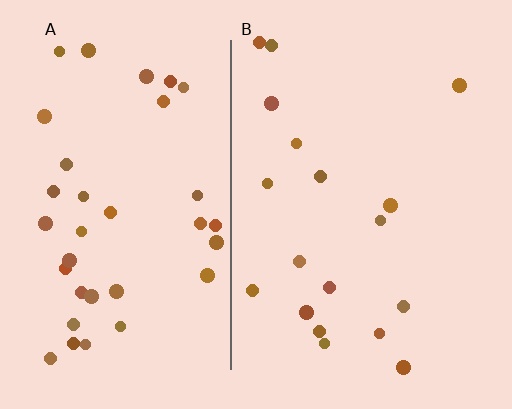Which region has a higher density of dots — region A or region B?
A (the left).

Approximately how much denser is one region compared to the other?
Approximately 2.0× — region A over region B.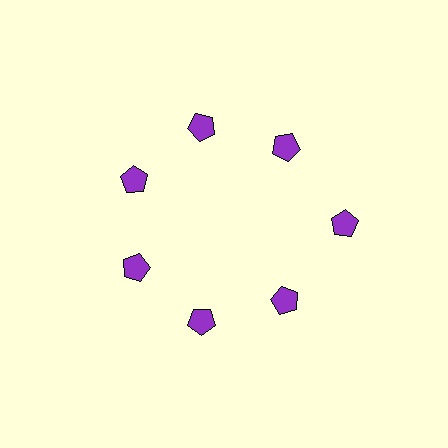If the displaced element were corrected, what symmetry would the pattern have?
It would have 7-fold rotational symmetry — the pattern would map onto itself every 51 degrees.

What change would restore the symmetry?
The symmetry would be restored by moving it inward, back onto the ring so that all 7 pentagons sit at equal angles and equal distance from the center.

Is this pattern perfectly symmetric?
No. The 7 purple pentagons are arranged in a ring, but one element near the 3 o'clock position is pushed outward from the center, breaking the 7-fold rotational symmetry.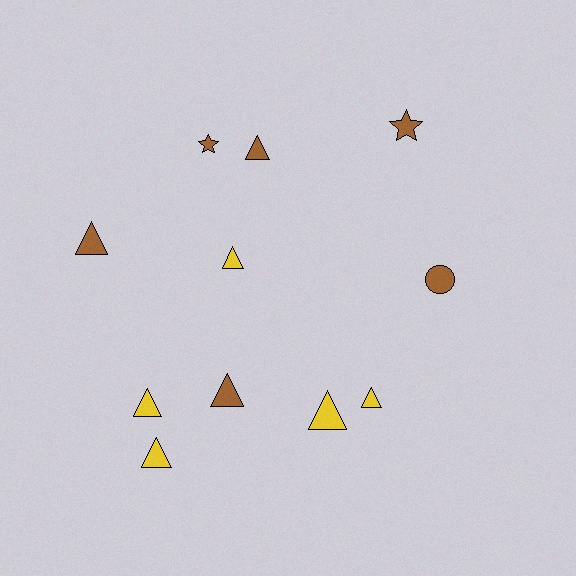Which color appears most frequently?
Brown, with 6 objects.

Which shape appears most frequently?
Triangle, with 8 objects.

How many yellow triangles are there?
There are 5 yellow triangles.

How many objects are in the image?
There are 11 objects.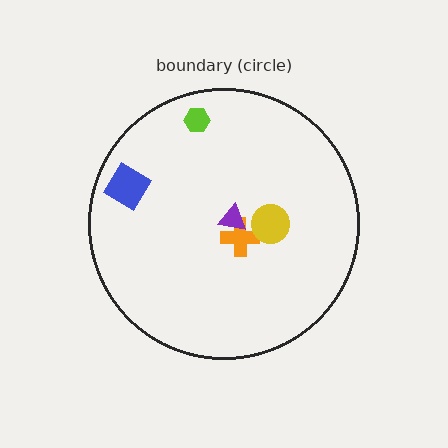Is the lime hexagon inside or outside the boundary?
Inside.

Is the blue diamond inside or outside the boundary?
Inside.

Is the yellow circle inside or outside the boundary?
Inside.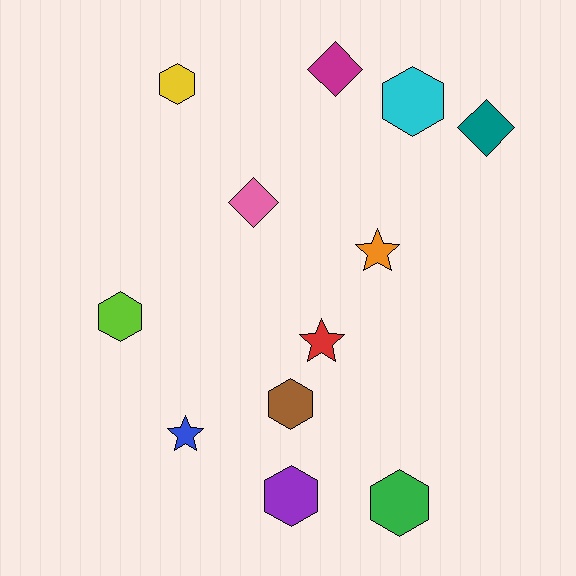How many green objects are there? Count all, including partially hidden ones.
There is 1 green object.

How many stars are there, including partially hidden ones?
There are 3 stars.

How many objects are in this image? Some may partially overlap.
There are 12 objects.